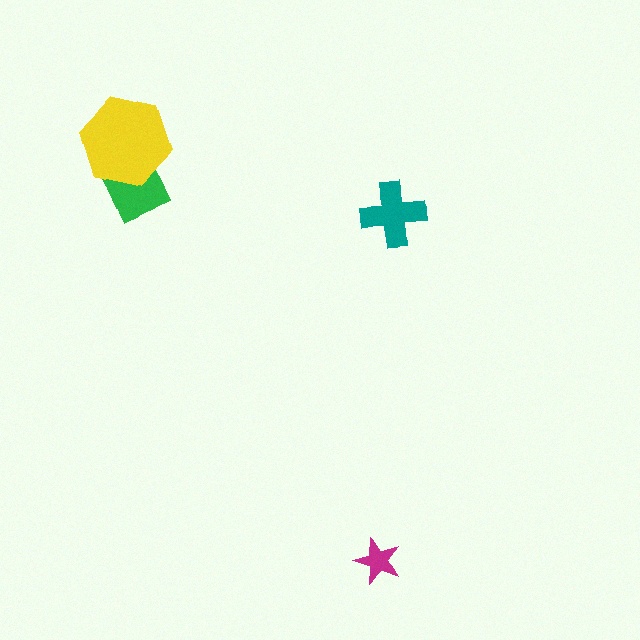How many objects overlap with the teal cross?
0 objects overlap with the teal cross.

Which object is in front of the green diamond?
The yellow hexagon is in front of the green diamond.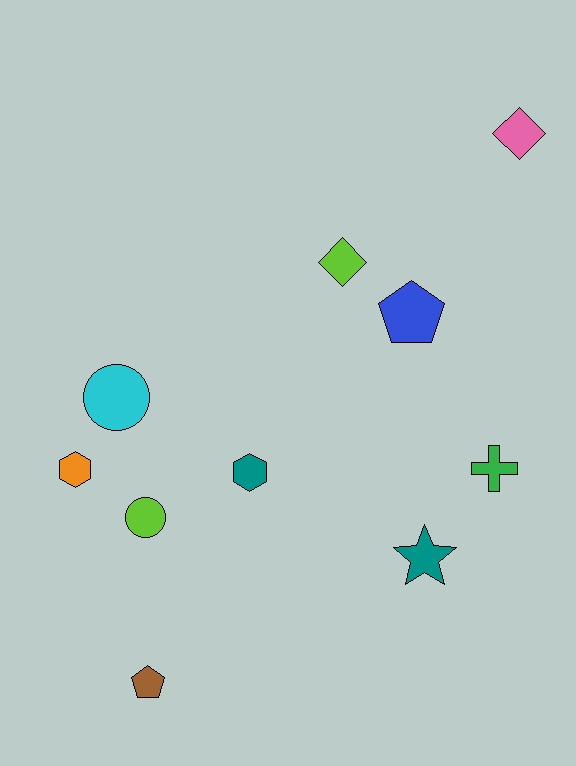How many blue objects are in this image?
There is 1 blue object.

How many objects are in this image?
There are 10 objects.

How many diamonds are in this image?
There are 2 diamonds.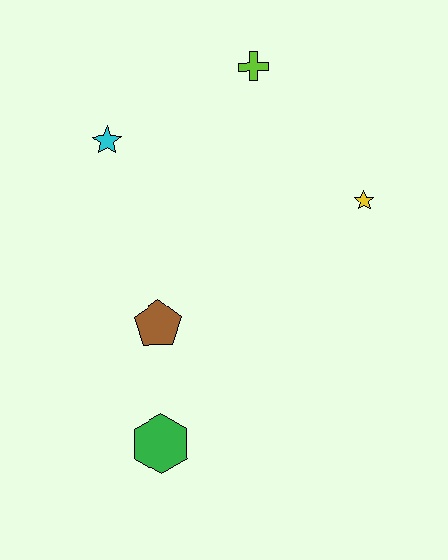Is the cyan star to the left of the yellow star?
Yes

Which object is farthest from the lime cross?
The green hexagon is farthest from the lime cross.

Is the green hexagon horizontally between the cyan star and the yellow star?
Yes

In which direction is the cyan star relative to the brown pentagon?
The cyan star is above the brown pentagon.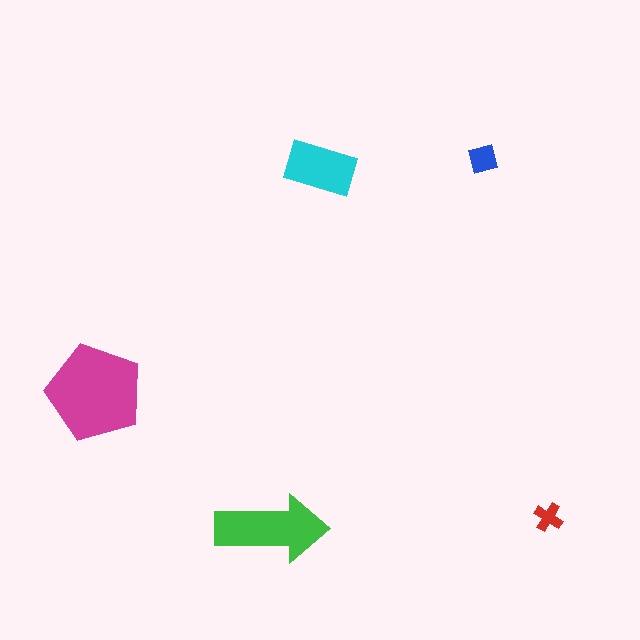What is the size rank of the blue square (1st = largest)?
4th.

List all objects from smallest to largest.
The red cross, the blue square, the cyan rectangle, the green arrow, the magenta pentagon.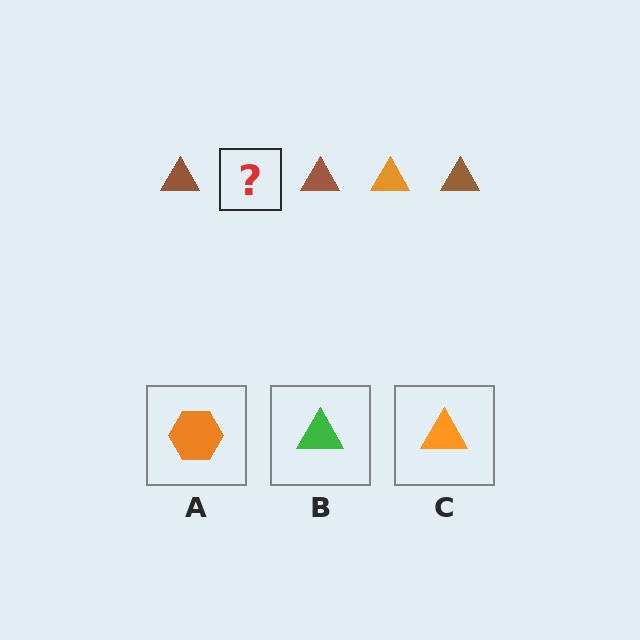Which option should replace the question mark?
Option C.